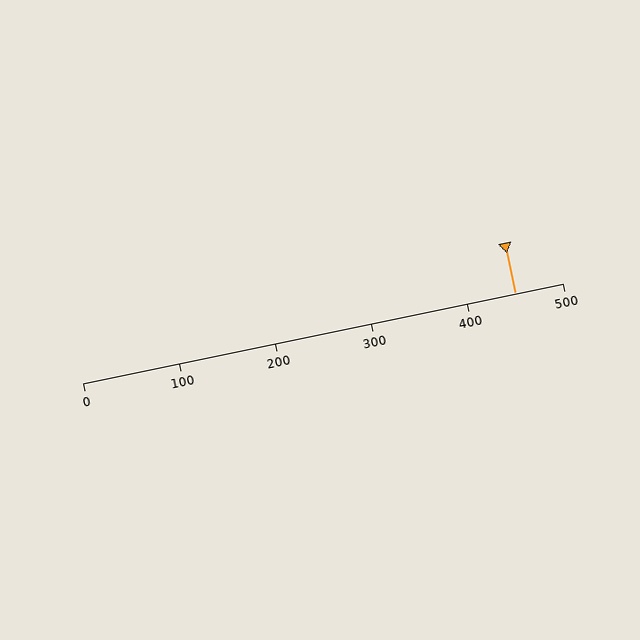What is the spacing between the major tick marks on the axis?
The major ticks are spaced 100 apart.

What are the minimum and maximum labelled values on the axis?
The axis runs from 0 to 500.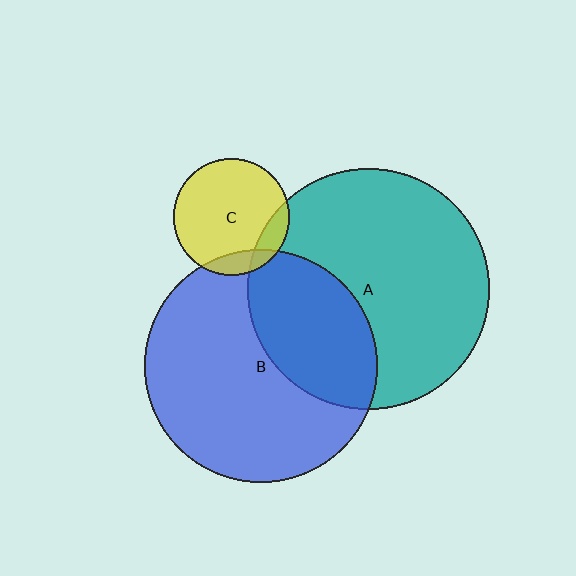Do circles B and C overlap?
Yes.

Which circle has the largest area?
Circle A (teal).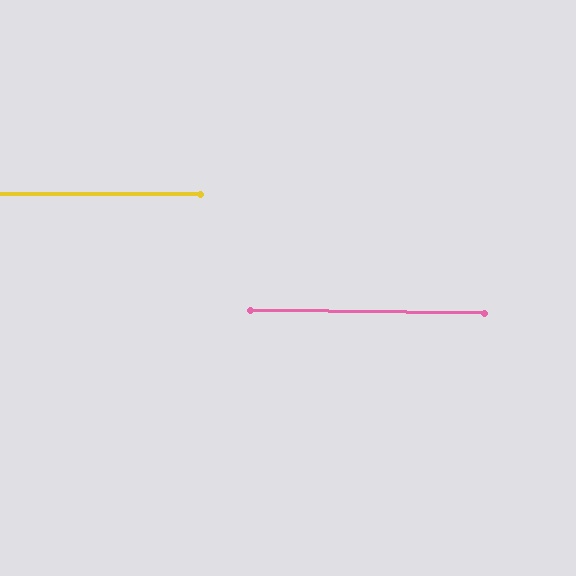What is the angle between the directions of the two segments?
Approximately 1 degree.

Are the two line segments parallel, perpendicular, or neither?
Parallel — their directions differ by only 0.7°.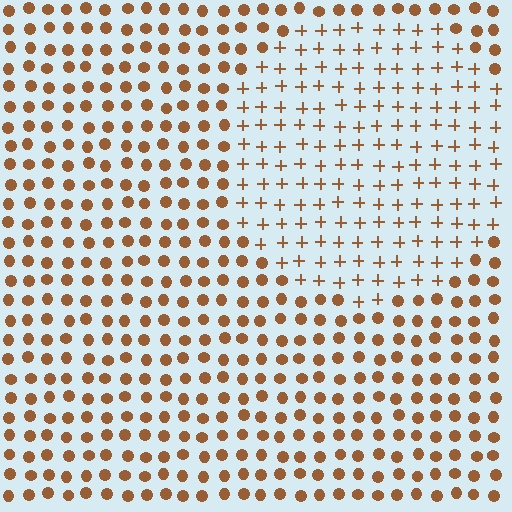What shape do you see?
I see a circle.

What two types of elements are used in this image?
The image uses plus signs inside the circle region and circles outside it.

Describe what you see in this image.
The image is filled with small brown elements arranged in a uniform grid. A circle-shaped region contains plus signs, while the surrounding area contains circles. The boundary is defined purely by the change in element shape.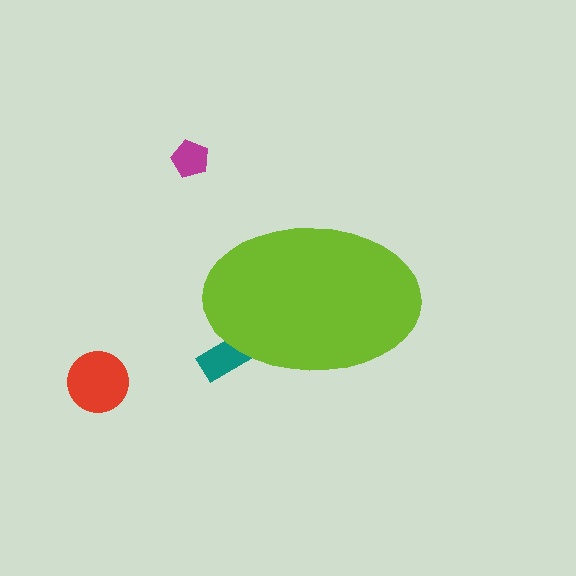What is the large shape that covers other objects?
A lime ellipse.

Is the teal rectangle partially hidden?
Yes, the teal rectangle is partially hidden behind the lime ellipse.